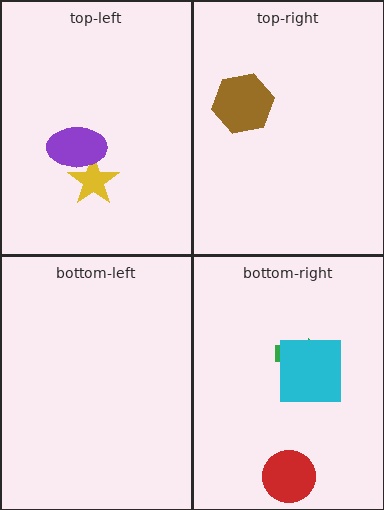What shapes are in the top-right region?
The brown hexagon.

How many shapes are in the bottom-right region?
3.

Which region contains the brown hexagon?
The top-right region.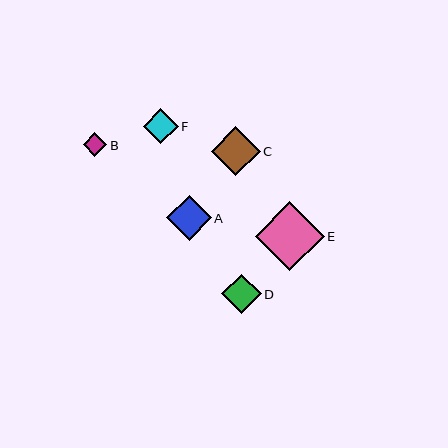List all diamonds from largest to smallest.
From largest to smallest: E, C, A, D, F, B.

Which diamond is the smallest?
Diamond B is the smallest with a size of approximately 23 pixels.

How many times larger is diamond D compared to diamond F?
Diamond D is approximately 1.1 times the size of diamond F.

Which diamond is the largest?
Diamond E is the largest with a size of approximately 69 pixels.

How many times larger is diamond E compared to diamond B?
Diamond E is approximately 3.0 times the size of diamond B.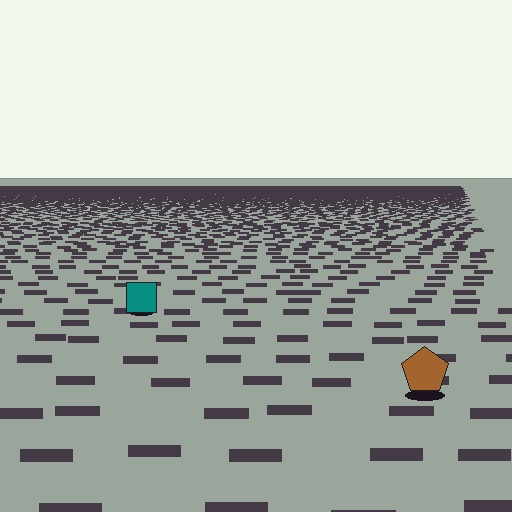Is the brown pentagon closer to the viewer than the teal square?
Yes. The brown pentagon is closer — you can tell from the texture gradient: the ground texture is coarser near it.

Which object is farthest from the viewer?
The teal square is farthest from the viewer. It appears smaller and the ground texture around it is denser.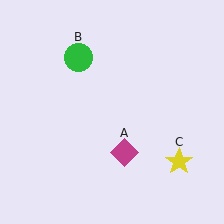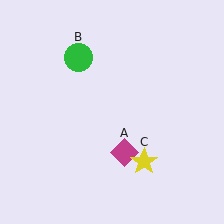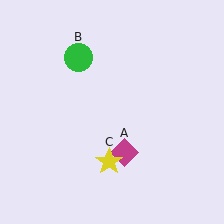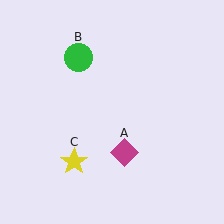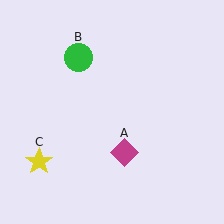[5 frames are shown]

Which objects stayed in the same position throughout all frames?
Magenta diamond (object A) and green circle (object B) remained stationary.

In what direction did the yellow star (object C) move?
The yellow star (object C) moved left.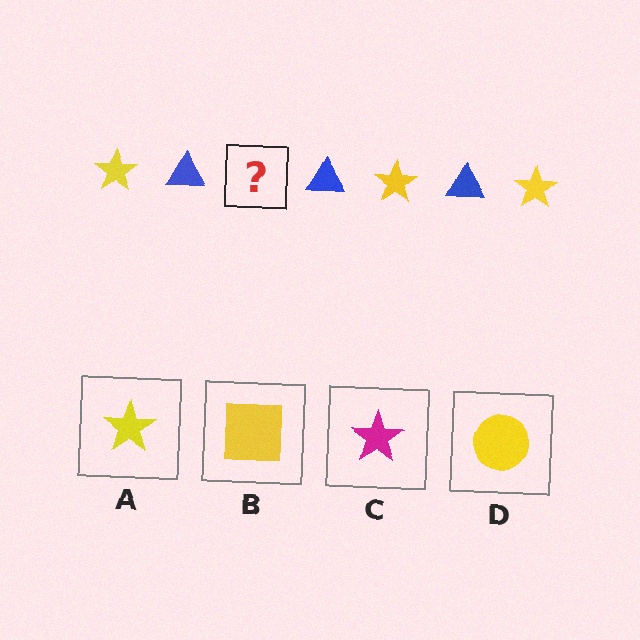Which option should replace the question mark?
Option A.